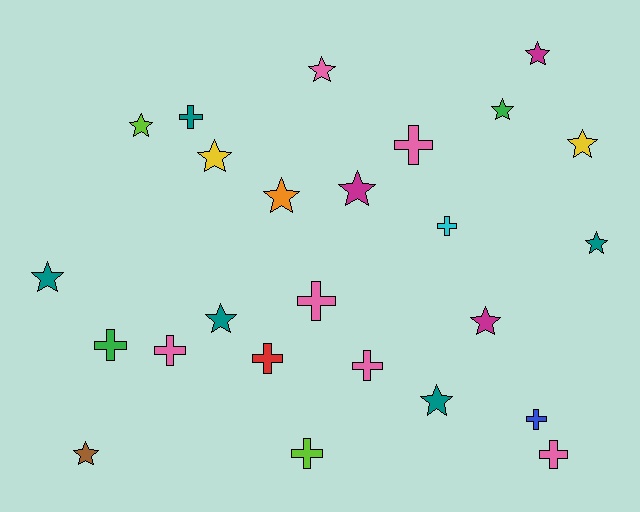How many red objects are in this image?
There is 1 red object.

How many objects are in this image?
There are 25 objects.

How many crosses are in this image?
There are 11 crosses.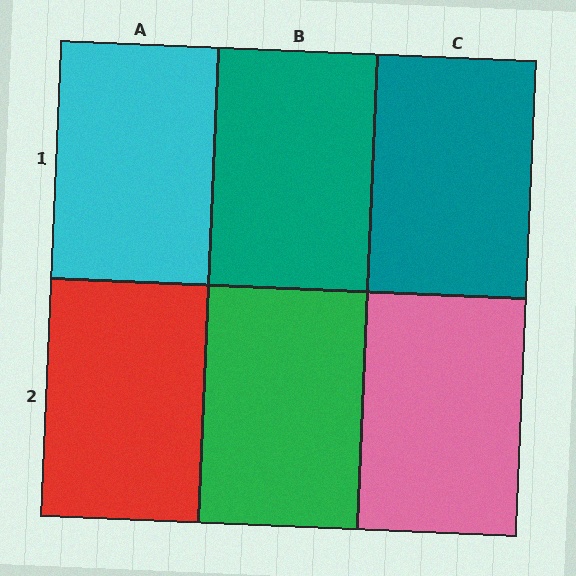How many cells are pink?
1 cell is pink.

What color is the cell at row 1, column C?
Teal.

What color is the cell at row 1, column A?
Cyan.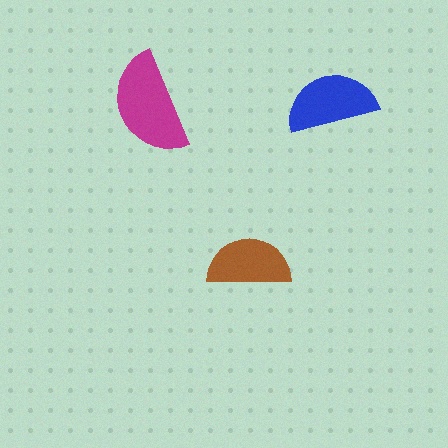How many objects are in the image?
There are 3 objects in the image.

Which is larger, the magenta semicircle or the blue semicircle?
The magenta one.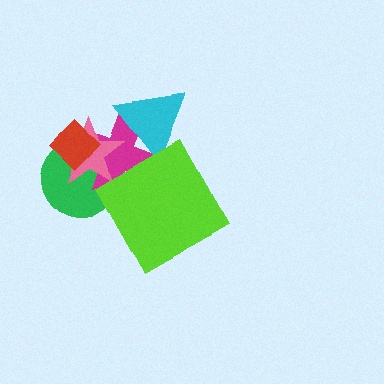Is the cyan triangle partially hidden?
No, no other shape covers it.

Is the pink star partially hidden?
Yes, it is partially covered by another shape.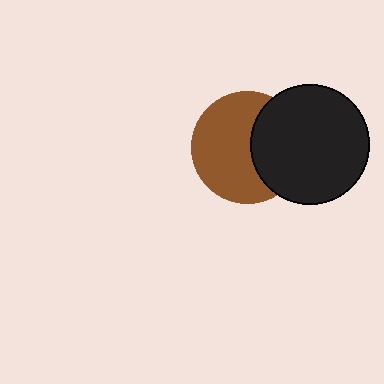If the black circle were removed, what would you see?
You would see the complete brown circle.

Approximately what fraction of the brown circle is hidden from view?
Roughly 37% of the brown circle is hidden behind the black circle.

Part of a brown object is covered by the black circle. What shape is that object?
It is a circle.